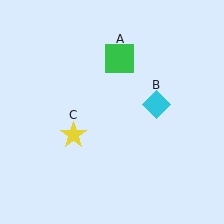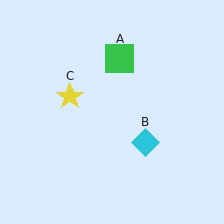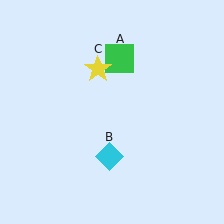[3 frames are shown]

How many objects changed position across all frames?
2 objects changed position: cyan diamond (object B), yellow star (object C).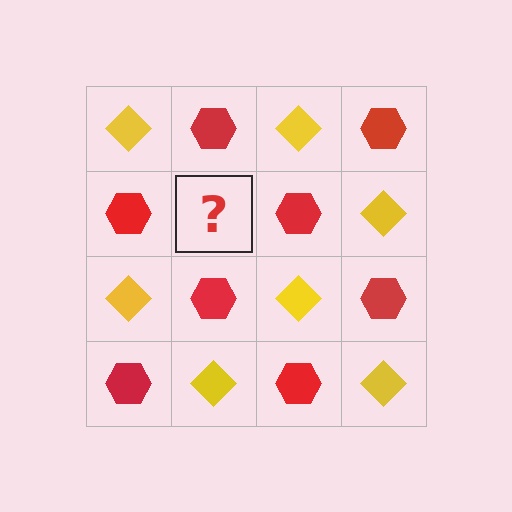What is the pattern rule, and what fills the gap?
The rule is that it alternates yellow diamond and red hexagon in a checkerboard pattern. The gap should be filled with a yellow diamond.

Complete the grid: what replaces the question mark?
The question mark should be replaced with a yellow diamond.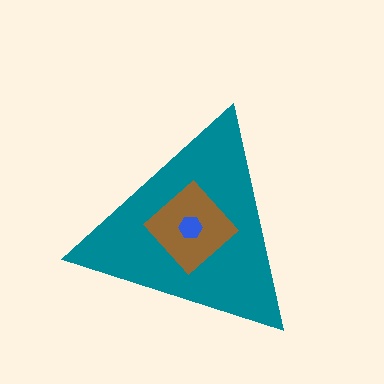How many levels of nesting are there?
3.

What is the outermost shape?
The teal triangle.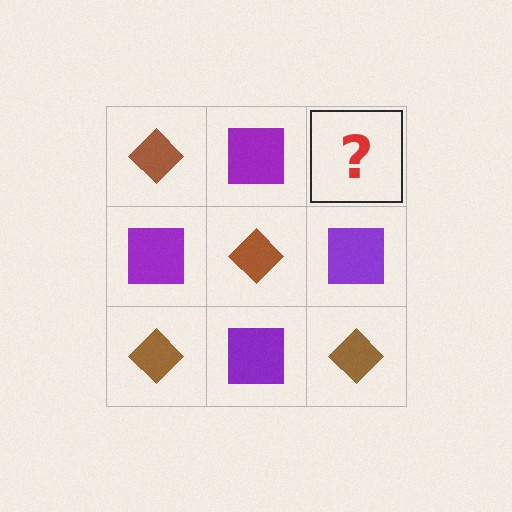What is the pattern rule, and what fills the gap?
The rule is that it alternates brown diamond and purple square in a checkerboard pattern. The gap should be filled with a brown diamond.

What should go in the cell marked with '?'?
The missing cell should contain a brown diamond.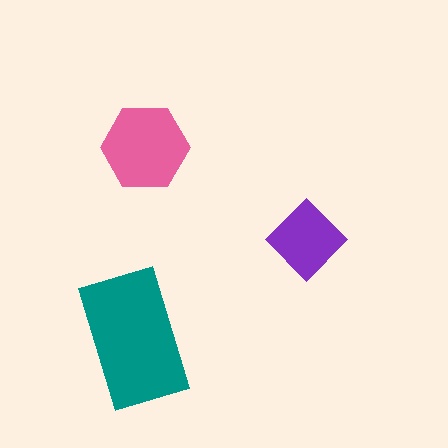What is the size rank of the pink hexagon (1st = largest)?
2nd.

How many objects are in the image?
There are 3 objects in the image.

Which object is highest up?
The pink hexagon is topmost.